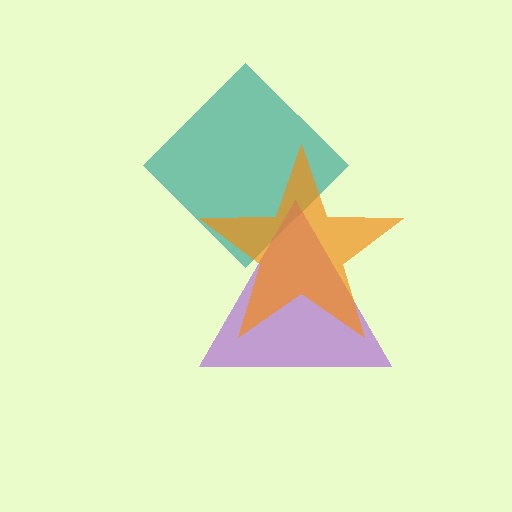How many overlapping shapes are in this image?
There are 3 overlapping shapes in the image.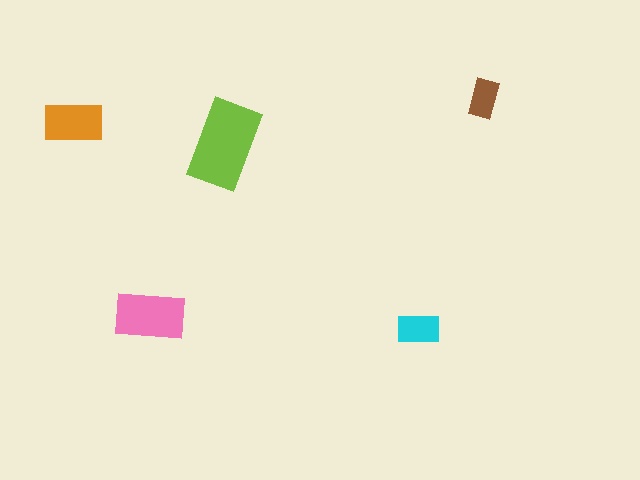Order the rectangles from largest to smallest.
the lime one, the pink one, the orange one, the cyan one, the brown one.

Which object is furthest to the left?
The orange rectangle is leftmost.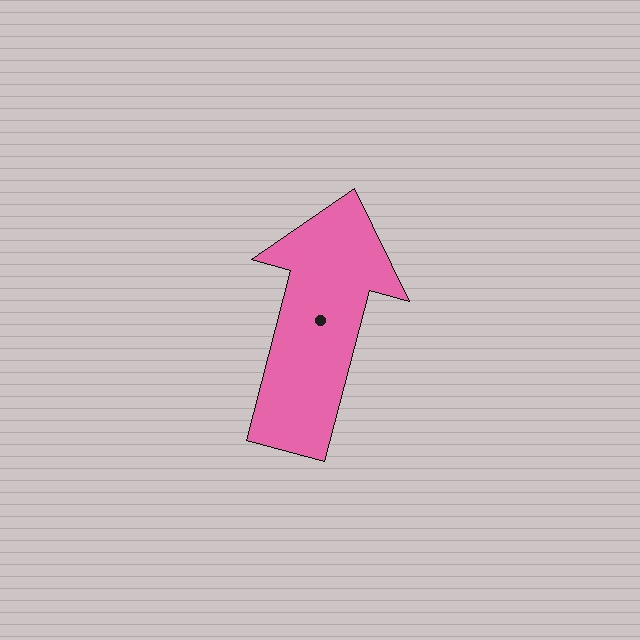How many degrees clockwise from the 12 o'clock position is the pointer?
Approximately 15 degrees.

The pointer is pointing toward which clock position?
Roughly 12 o'clock.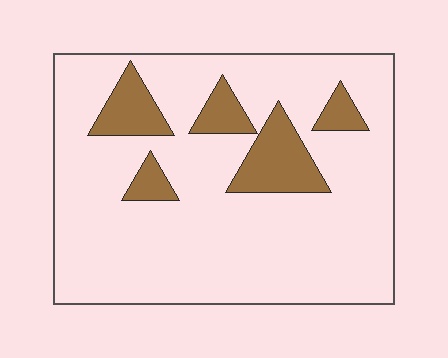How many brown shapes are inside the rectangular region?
5.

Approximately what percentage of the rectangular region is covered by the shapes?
Approximately 15%.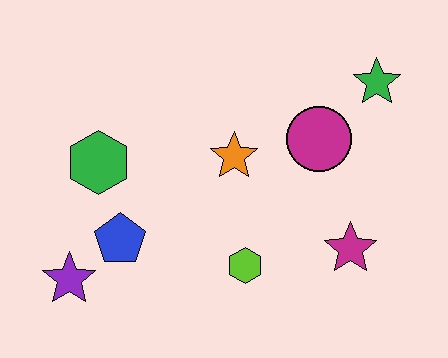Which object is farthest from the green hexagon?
The green star is farthest from the green hexagon.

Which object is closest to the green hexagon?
The blue pentagon is closest to the green hexagon.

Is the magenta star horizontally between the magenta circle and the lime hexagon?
No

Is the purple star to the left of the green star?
Yes